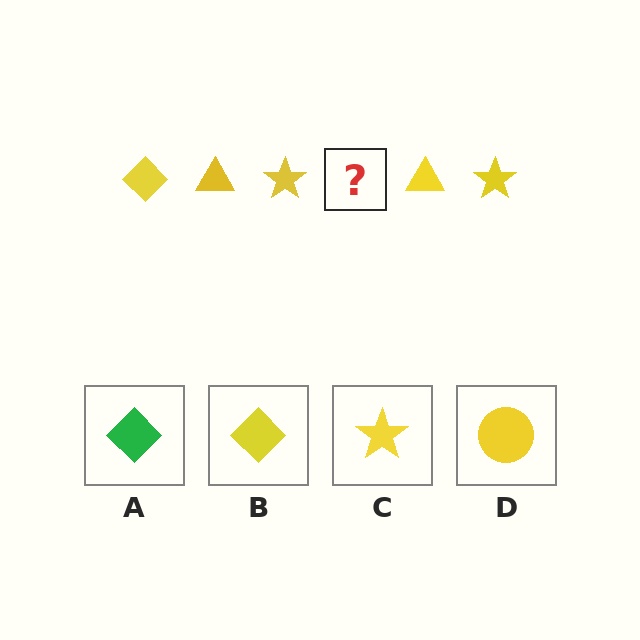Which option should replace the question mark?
Option B.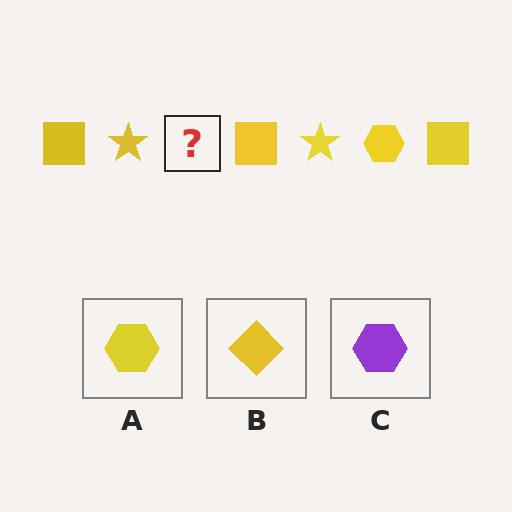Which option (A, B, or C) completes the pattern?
A.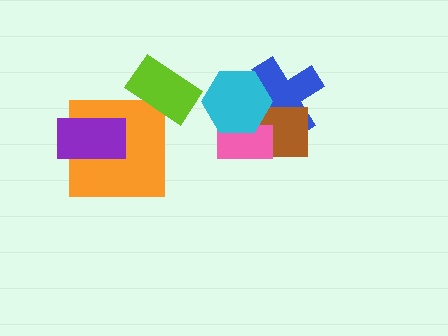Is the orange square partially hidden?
Yes, it is partially covered by another shape.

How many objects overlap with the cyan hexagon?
3 objects overlap with the cyan hexagon.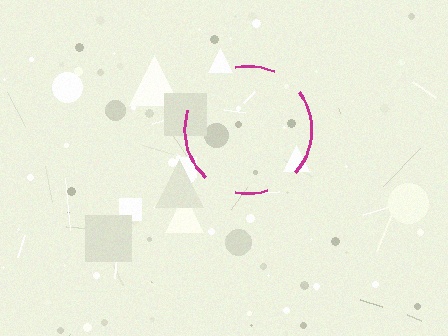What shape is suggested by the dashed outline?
The dashed outline suggests a circle.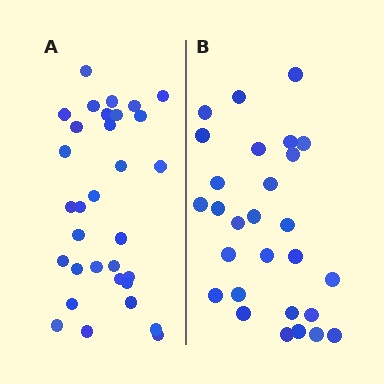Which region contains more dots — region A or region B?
Region A (the left region) has more dots.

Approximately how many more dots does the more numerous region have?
Region A has about 4 more dots than region B.